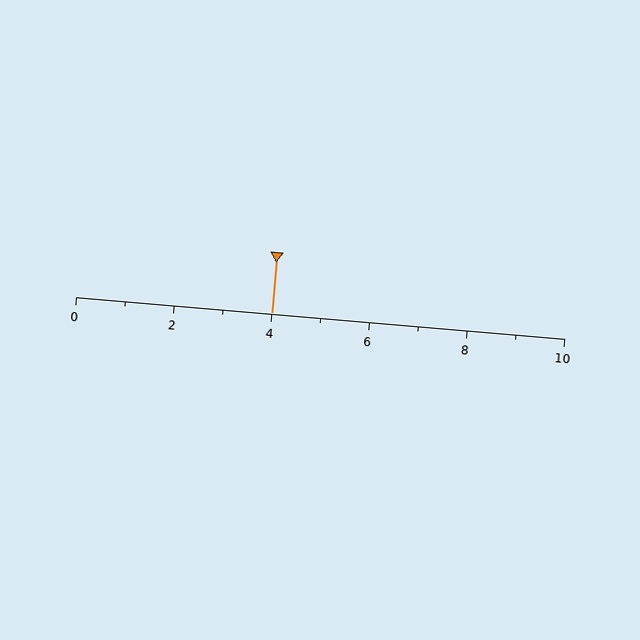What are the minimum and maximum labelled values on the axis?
The axis runs from 0 to 10.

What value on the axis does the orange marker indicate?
The marker indicates approximately 4.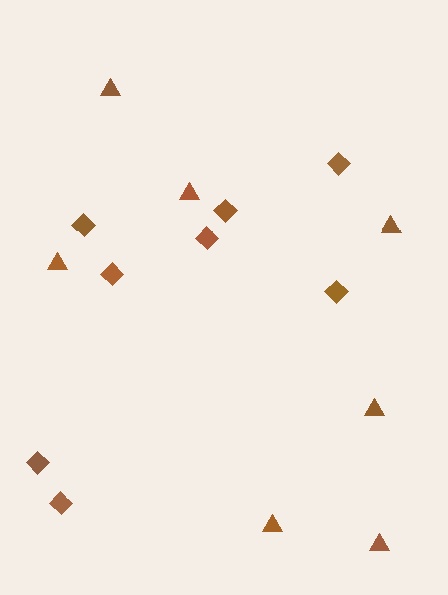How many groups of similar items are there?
There are 2 groups: one group of triangles (7) and one group of diamonds (8).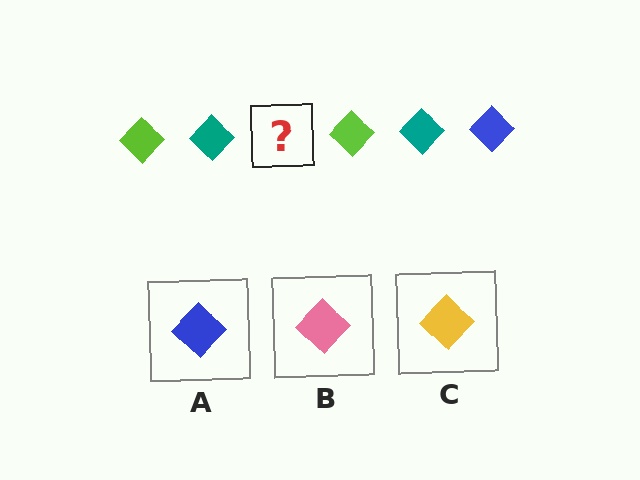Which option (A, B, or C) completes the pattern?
A.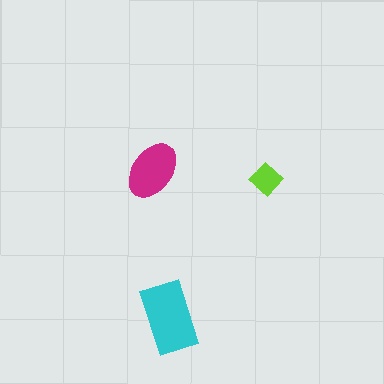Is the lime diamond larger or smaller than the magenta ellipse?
Smaller.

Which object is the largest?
The cyan rectangle.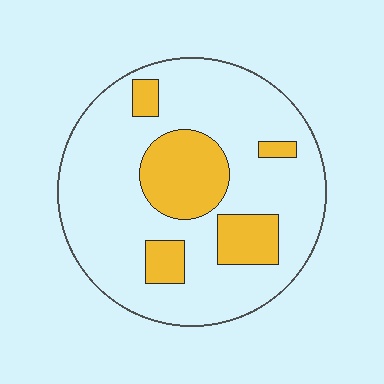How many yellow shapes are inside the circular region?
5.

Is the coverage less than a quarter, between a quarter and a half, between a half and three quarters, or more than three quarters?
Less than a quarter.